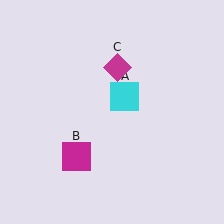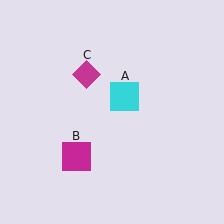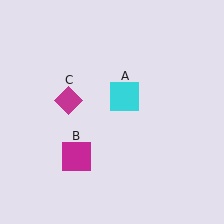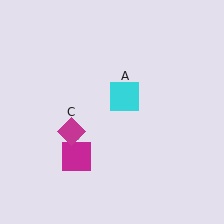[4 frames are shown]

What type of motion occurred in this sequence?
The magenta diamond (object C) rotated counterclockwise around the center of the scene.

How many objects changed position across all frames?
1 object changed position: magenta diamond (object C).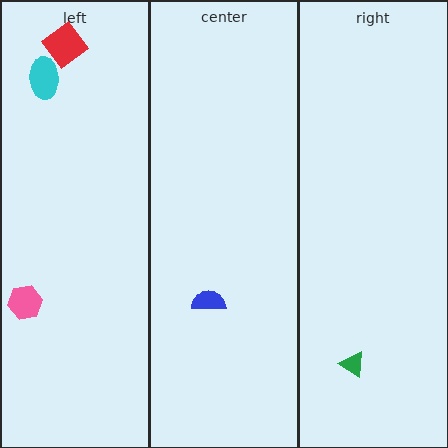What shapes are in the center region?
The blue semicircle.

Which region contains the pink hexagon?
The left region.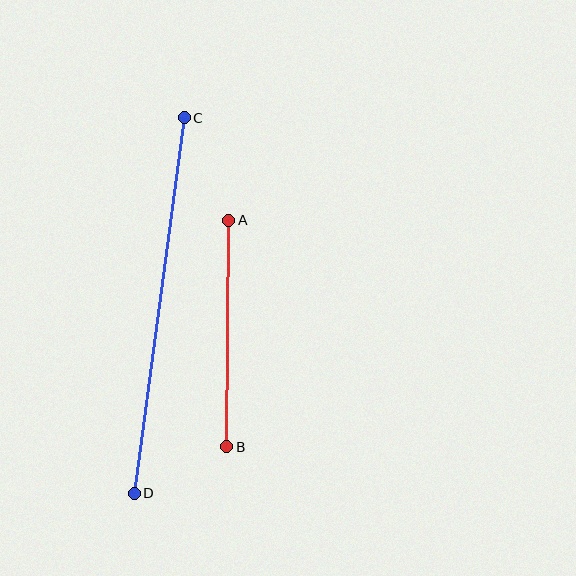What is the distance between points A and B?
The distance is approximately 226 pixels.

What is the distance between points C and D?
The distance is approximately 379 pixels.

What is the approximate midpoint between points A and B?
The midpoint is at approximately (228, 334) pixels.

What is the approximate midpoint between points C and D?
The midpoint is at approximately (159, 305) pixels.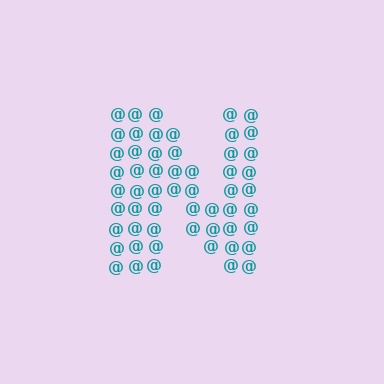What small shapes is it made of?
It is made of small at signs.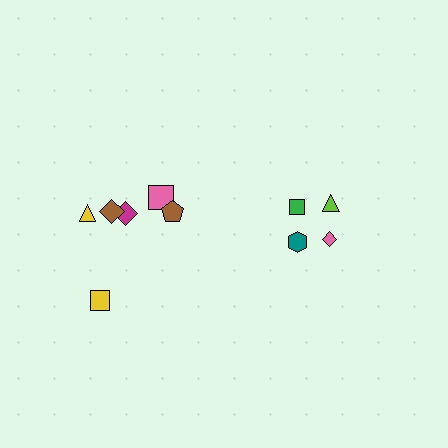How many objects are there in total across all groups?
There are 10 objects.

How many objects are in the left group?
There are 6 objects.